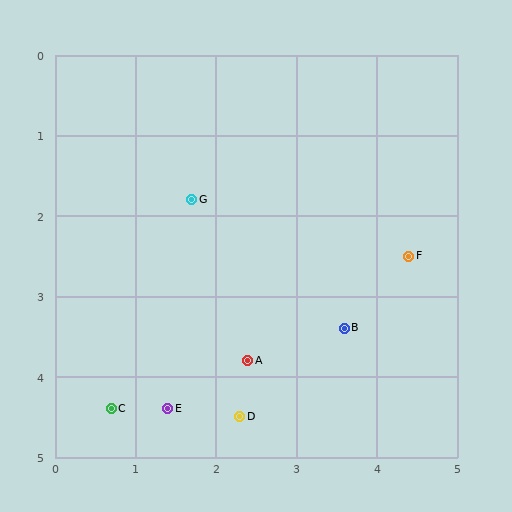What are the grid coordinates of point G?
Point G is at approximately (1.7, 1.8).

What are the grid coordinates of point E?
Point E is at approximately (1.4, 4.4).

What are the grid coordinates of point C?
Point C is at approximately (0.7, 4.4).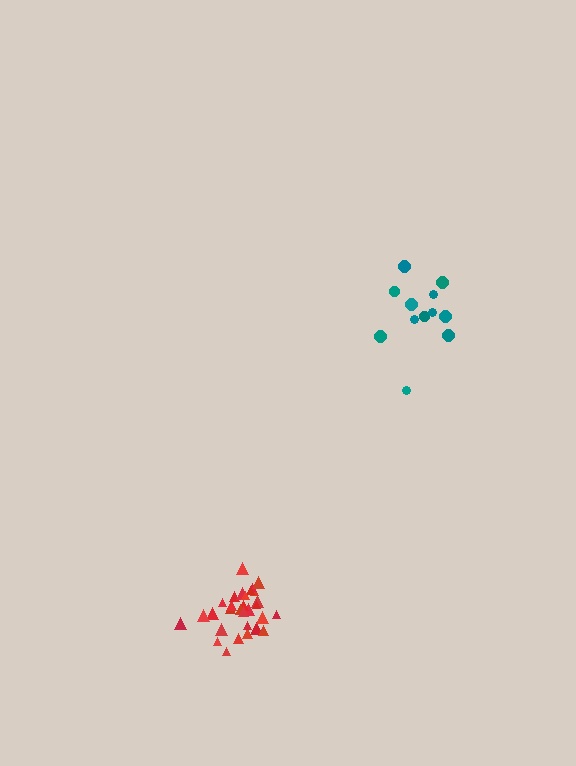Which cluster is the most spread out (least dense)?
Teal.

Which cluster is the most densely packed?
Red.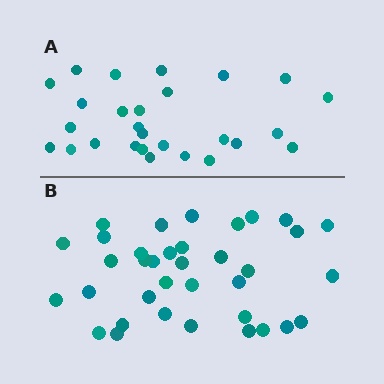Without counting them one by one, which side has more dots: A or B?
Region B (the bottom region) has more dots.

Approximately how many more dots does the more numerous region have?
Region B has roughly 8 or so more dots than region A.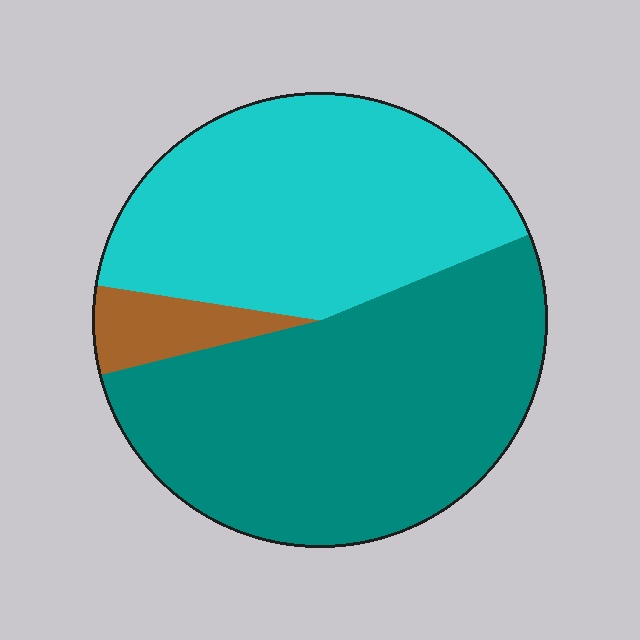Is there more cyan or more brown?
Cyan.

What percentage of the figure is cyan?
Cyan covers about 40% of the figure.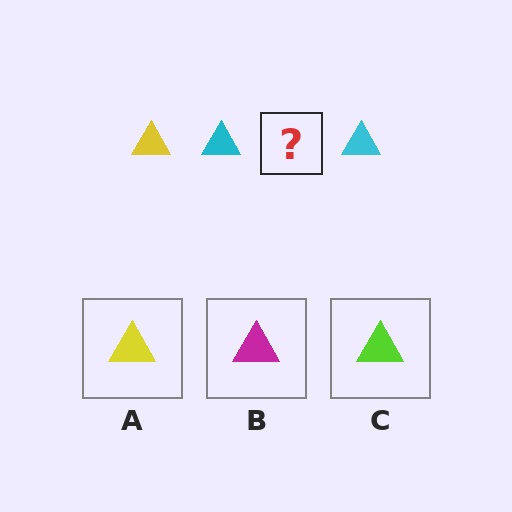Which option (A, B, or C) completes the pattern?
A.